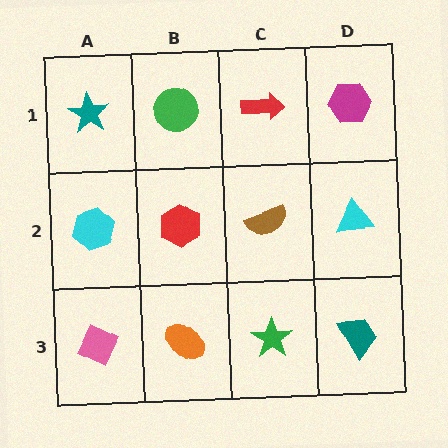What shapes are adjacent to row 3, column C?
A brown semicircle (row 2, column C), an orange ellipse (row 3, column B), a teal trapezoid (row 3, column D).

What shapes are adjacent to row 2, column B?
A green circle (row 1, column B), an orange ellipse (row 3, column B), a cyan hexagon (row 2, column A), a brown semicircle (row 2, column C).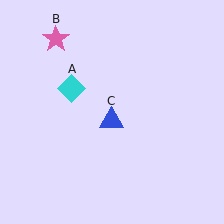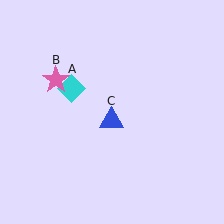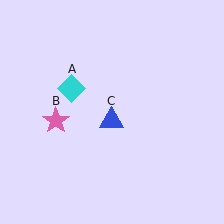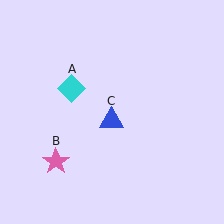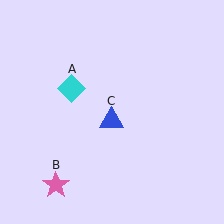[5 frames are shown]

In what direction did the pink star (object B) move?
The pink star (object B) moved down.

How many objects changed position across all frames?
1 object changed position: pink star (object B).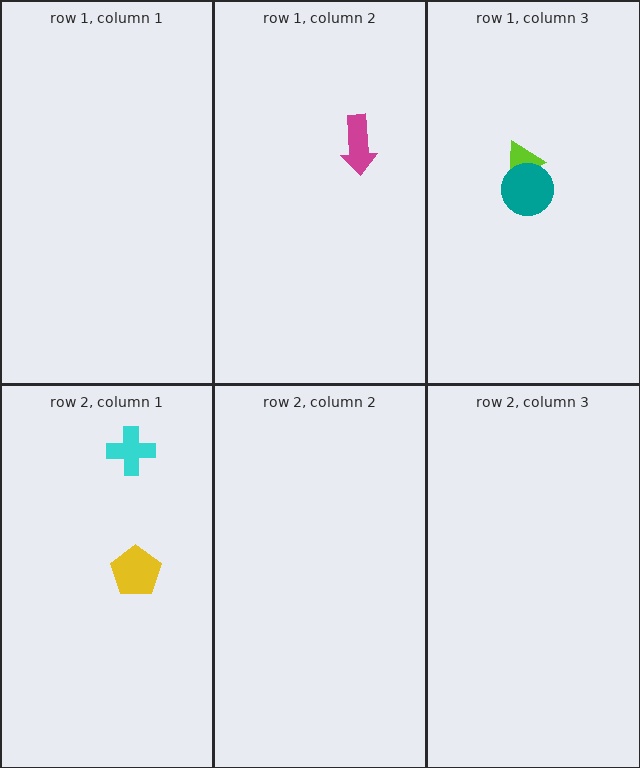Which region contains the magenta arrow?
The row 1, column 2 region.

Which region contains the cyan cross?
The row 2, column 1 region.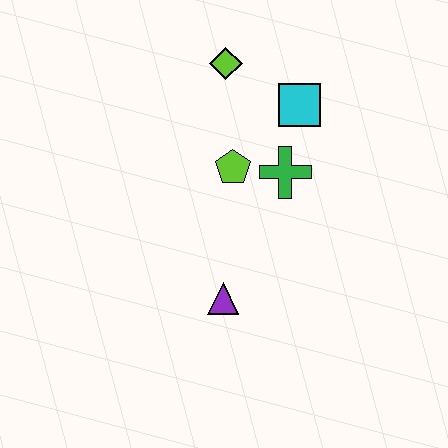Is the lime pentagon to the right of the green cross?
No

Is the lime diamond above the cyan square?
Yes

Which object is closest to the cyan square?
The green cross is closest to the cyan square.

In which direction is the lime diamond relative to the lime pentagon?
The lime diamond is above the lime pentagon.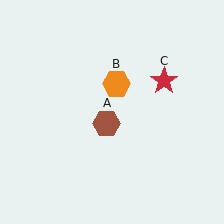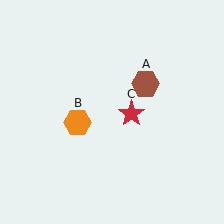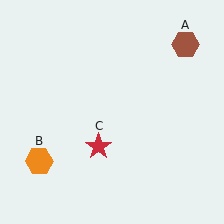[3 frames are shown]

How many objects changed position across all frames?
3 objects changed position: brown hexagon (object A), orange hexagon (object B), red star (object C).